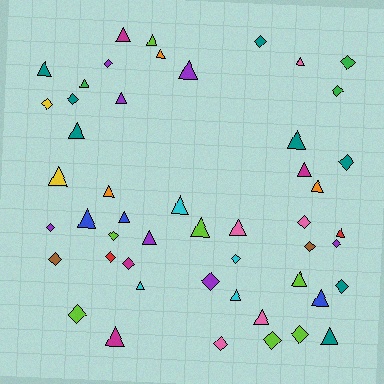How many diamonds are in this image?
There are 22 diamonds.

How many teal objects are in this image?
There are 8 teal objects.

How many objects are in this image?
There are 50 objects.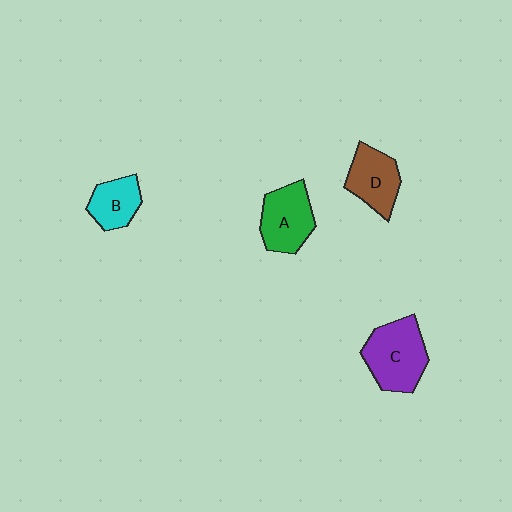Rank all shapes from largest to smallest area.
From largest to smallest: C (purple), A (green), D (brown), B (cyan).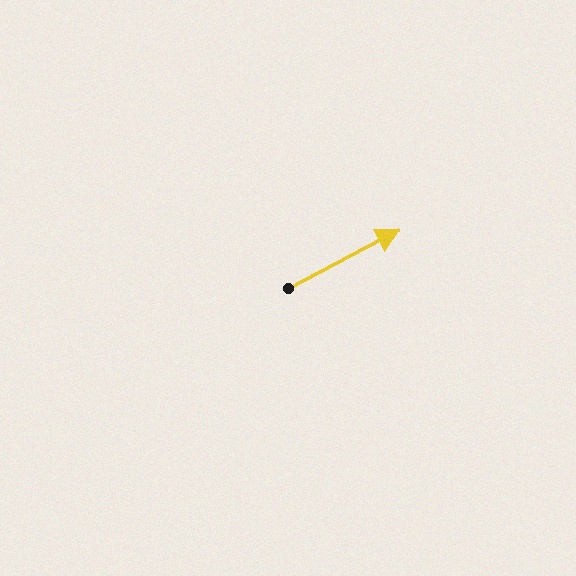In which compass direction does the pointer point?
Northeast.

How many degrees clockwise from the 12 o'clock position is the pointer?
Approximately 62 degrees.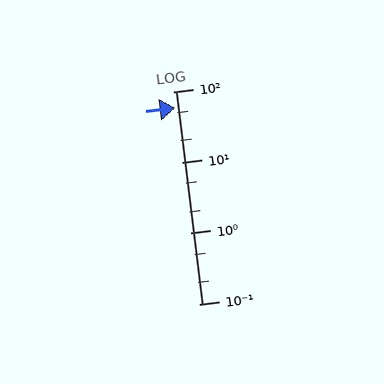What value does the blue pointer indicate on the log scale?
The pointer indicates approximately 59.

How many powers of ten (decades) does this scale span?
The scale spans 3 decades, from 0.1 to 100.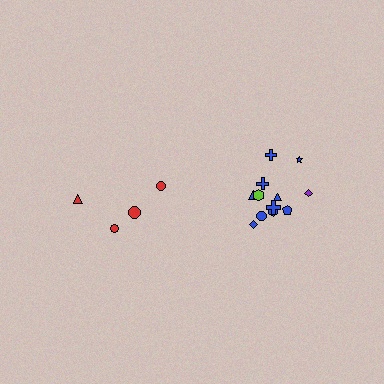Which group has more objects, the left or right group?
The right group.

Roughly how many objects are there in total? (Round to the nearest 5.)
Roughly 15 objects in total.